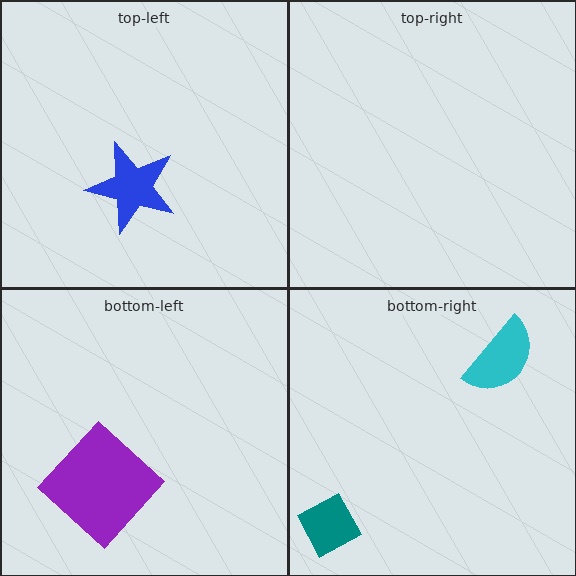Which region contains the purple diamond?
The bottom-left region.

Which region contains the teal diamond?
The bottom-right region.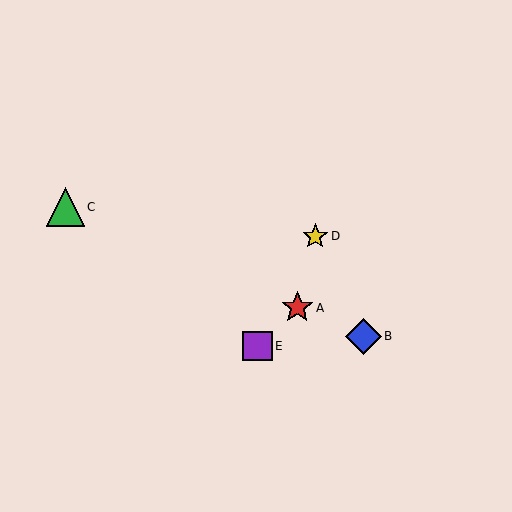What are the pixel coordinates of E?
Object E is at (257, 346).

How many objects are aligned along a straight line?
3 objects (A, B, C) are aligned along a straight line.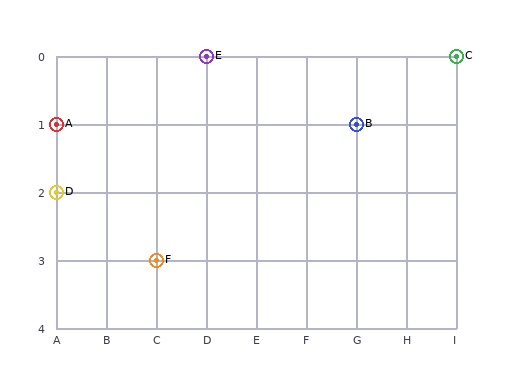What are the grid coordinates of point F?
Point F is at grid coordinates (C, 3).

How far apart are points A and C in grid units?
Points A and C are 8 columns and 1 row apart (about 8.1 grid units diagonally).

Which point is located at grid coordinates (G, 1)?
Point B is at (G, 1).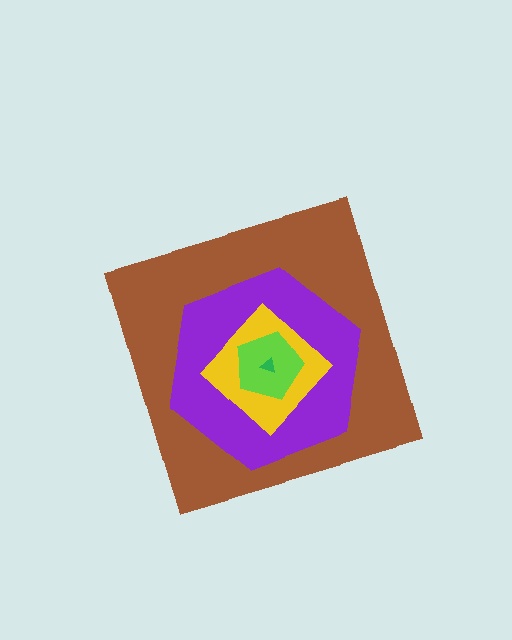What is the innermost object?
The green triangle.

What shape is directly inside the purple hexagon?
The yellow diamond.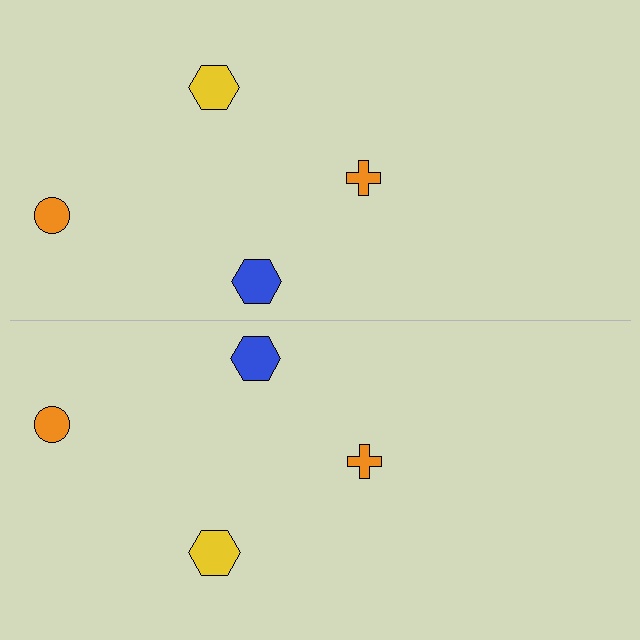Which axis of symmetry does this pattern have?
The pattern has a horizontal axis of symmetry running through the center of the image.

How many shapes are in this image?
There are 8 shapes in this image.